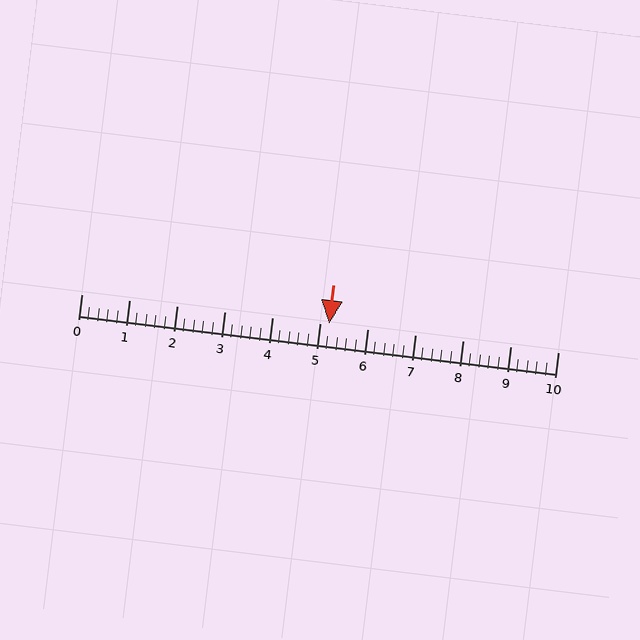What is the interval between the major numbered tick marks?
The major tick marks are spaced 1 units apart.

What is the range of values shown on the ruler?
The ruler shows values from 0 to 10.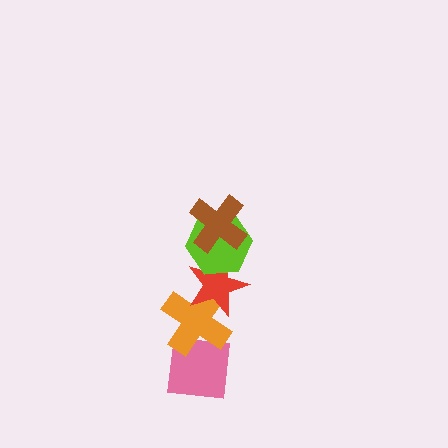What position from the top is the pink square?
The pink square is 5th from the top.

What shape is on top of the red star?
The lime hexagon is on top of the red star.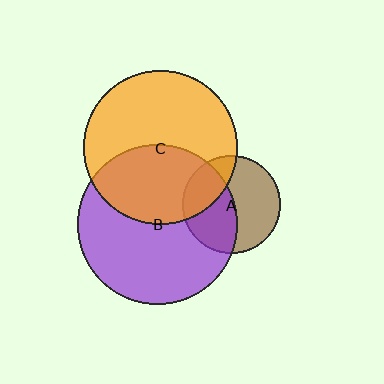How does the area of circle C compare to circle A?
Approximately 2.5 times.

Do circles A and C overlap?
Yes.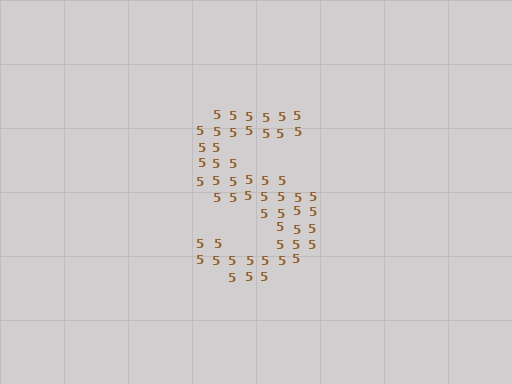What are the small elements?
The small elements are digit 5's.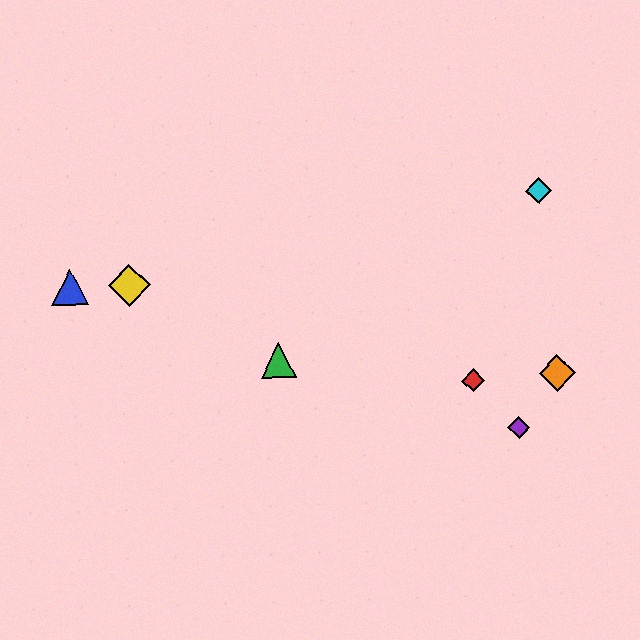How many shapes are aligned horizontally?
2 shapes (the blue triangle, the yellow diamond) are aligned horizontally.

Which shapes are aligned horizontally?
The blue triangle, the yellow diamond are aligned horizontally.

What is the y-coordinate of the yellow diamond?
The yellow diamond is at y≈285.